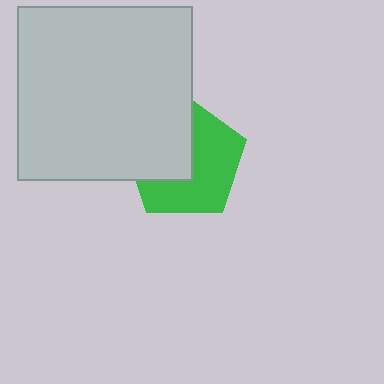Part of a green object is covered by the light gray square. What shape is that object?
It is a pentagon.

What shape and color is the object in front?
The object in front is a light gray square.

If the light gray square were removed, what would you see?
You would see the complete green pentagon.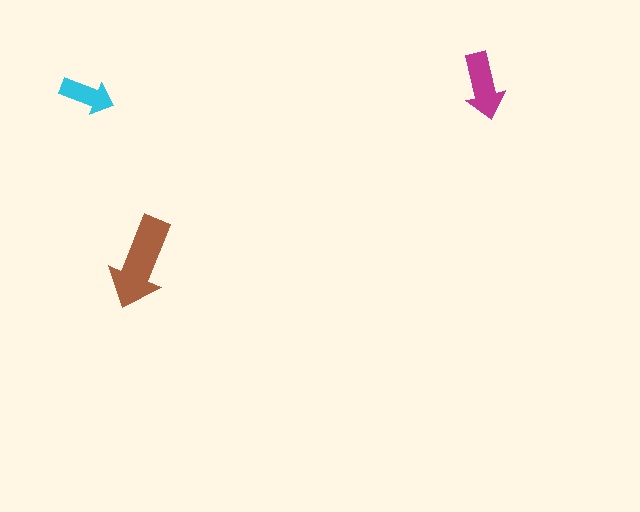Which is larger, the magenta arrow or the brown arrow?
The brown one.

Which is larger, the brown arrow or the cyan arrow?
The brown one.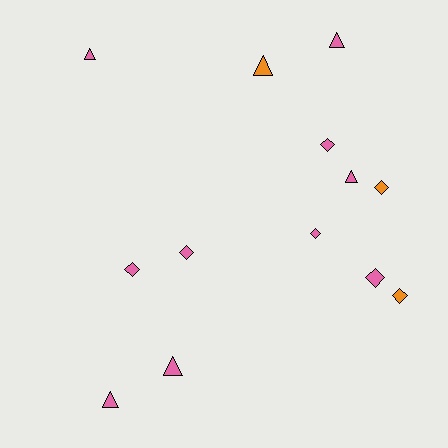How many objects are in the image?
There are 13 objects.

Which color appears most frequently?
Pink, with 10 objects.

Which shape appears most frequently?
Diamond, with 7 objects.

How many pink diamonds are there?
There are 5 pink diamonds.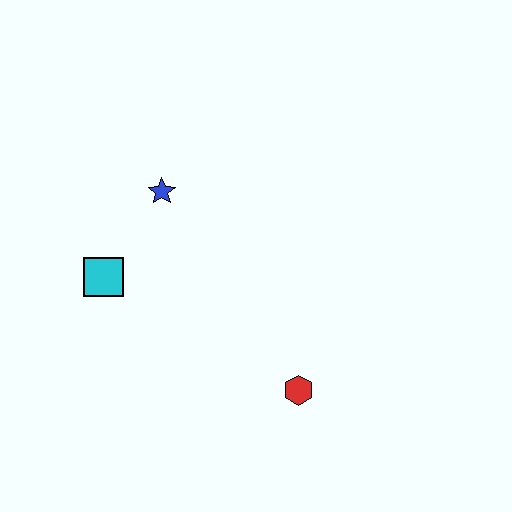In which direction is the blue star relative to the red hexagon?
The blue star is above the red hexagon.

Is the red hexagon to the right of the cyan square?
Yes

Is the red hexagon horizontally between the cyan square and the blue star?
No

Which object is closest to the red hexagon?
The cyan square is closest to the red hexagon.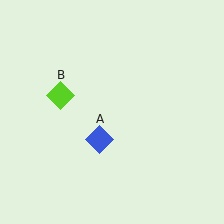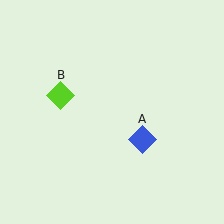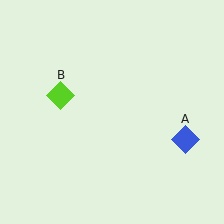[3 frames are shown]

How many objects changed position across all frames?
1 object changed position: blue diamond (object A).